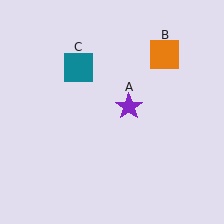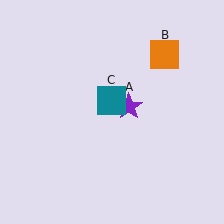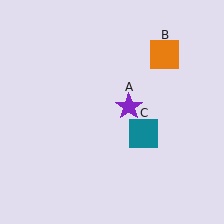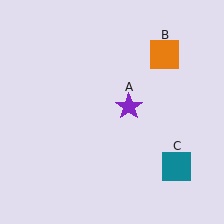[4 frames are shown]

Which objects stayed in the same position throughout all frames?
Purple star (object A) and orange square (object B) remained stationary.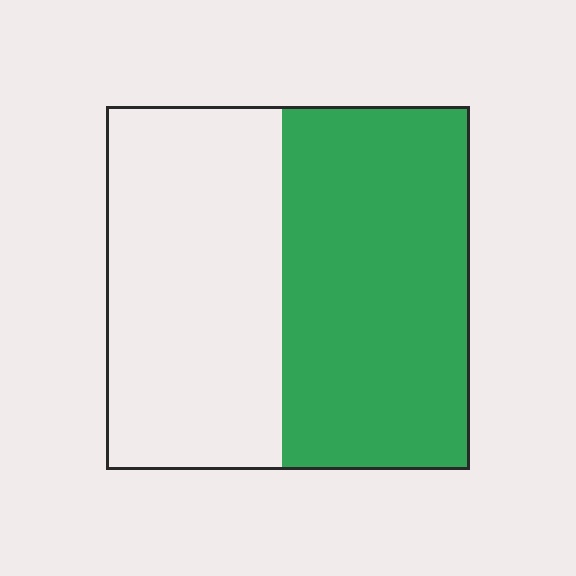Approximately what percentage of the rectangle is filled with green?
Approximately 50%.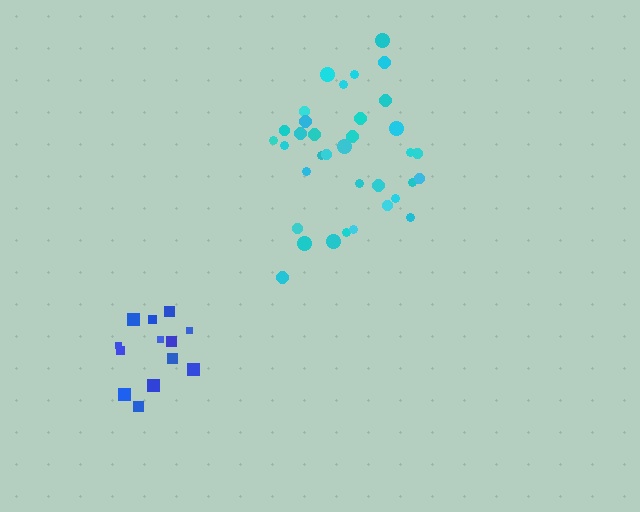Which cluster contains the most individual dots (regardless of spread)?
Cyan (35).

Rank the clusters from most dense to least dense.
blue, cyan.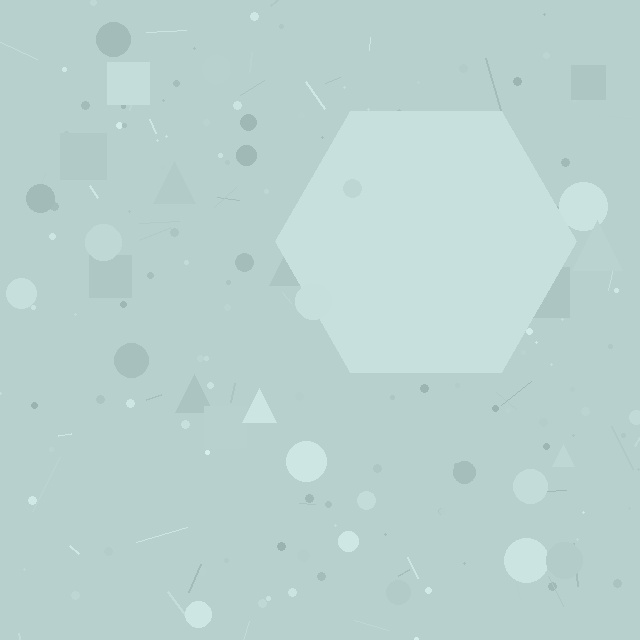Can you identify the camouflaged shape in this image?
The camouflaged shape is a hexagon.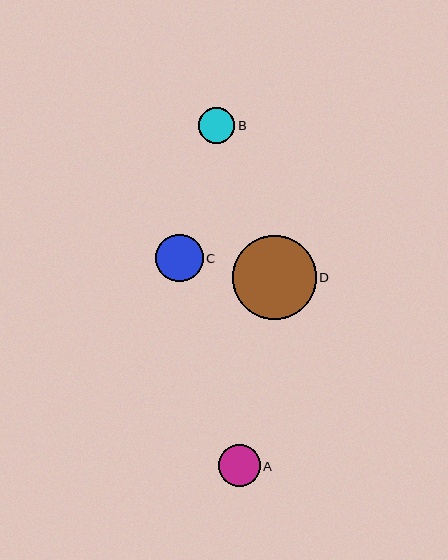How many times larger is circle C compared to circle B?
Circle C is approximately 1.3 times the size of circle B.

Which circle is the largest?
Circle D is the largest with a size of approximately 84 pixels.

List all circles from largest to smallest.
From largest to smallest: D, C, A, B.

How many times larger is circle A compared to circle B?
Circle A is approximately 1.2 times the size of circle B.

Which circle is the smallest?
Circle B is the smallest with a size of approximately 36 pixels.